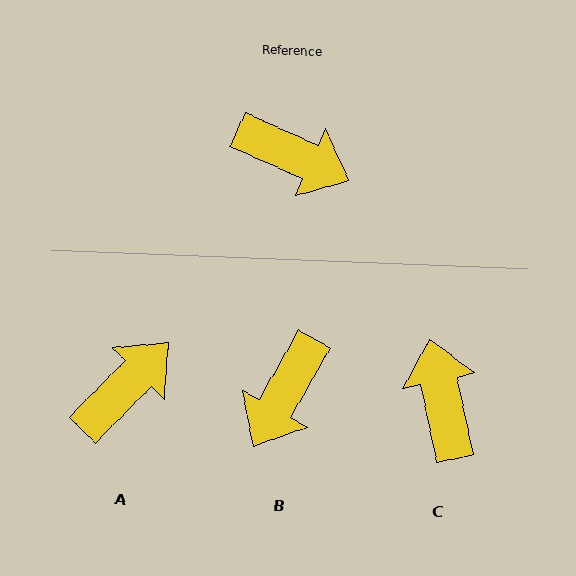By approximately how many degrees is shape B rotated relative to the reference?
Approximately 95 degrees clockwise.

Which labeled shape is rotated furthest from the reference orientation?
C, about 126 degrees away.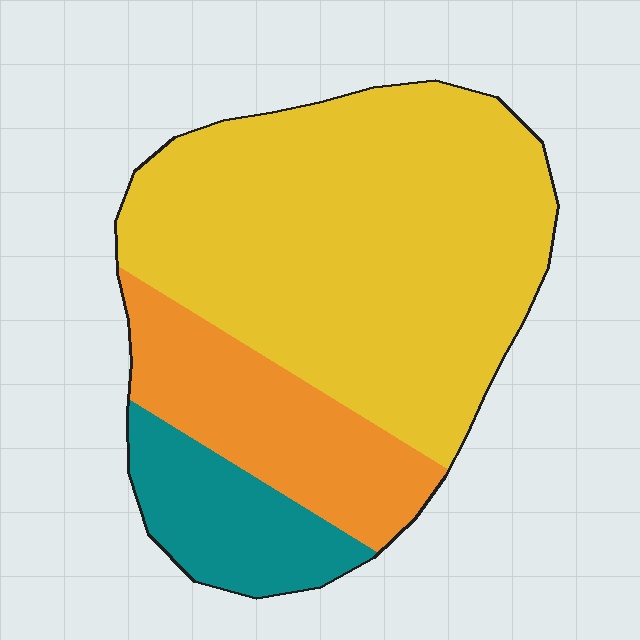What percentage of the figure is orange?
Orange takes up less than a quarter of the figure.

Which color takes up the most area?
Yellow, at roughly 65%.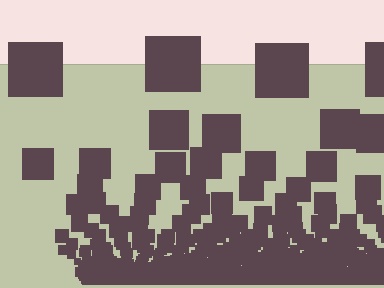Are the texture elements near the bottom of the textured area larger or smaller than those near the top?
Smaller. The gradient is inverted — elements near the bottom are smaller and denser.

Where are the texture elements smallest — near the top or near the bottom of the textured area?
Near the bottom.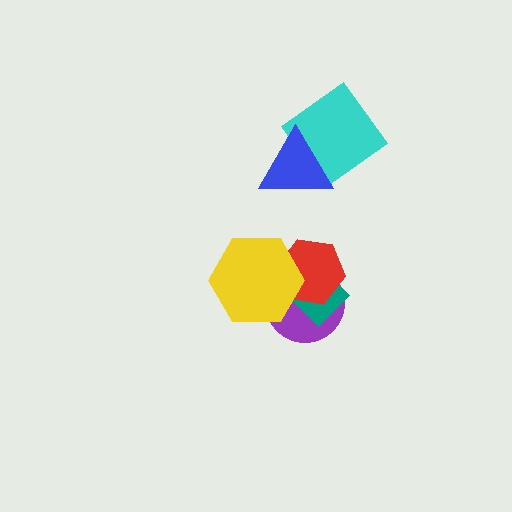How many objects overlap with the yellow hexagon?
3 objects overlap with the yellow hexagon.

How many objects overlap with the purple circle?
3 objects overlap with the purple circle.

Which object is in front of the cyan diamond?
The blue triangle is in front of the cyan diamond.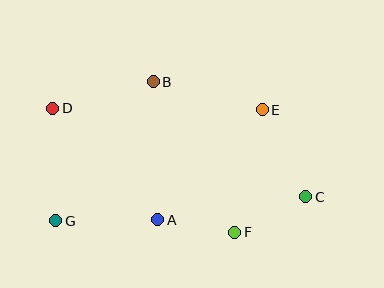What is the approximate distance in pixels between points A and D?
The distance between A and D is approximately 153 pixels.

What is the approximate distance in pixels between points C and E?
The distance between C and E is approximately 97 pixels.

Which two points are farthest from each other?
Points C and D are farthest from each other.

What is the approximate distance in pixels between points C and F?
The distance between C and F is approximately 79 pixels.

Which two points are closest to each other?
Points A and F are closest to each other.